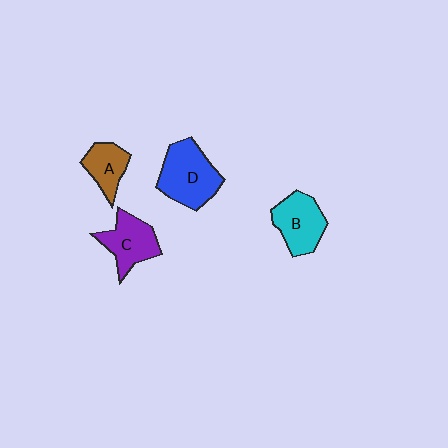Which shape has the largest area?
Shape D (blue).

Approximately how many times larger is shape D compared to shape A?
Approximately 1.8 times.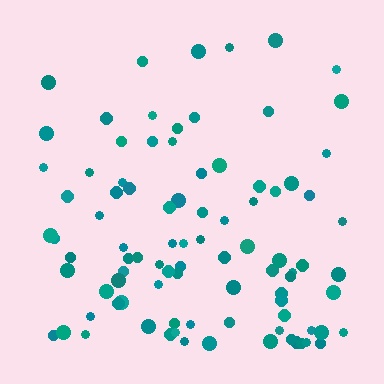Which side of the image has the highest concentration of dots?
The bottom.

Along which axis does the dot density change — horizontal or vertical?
Vertical.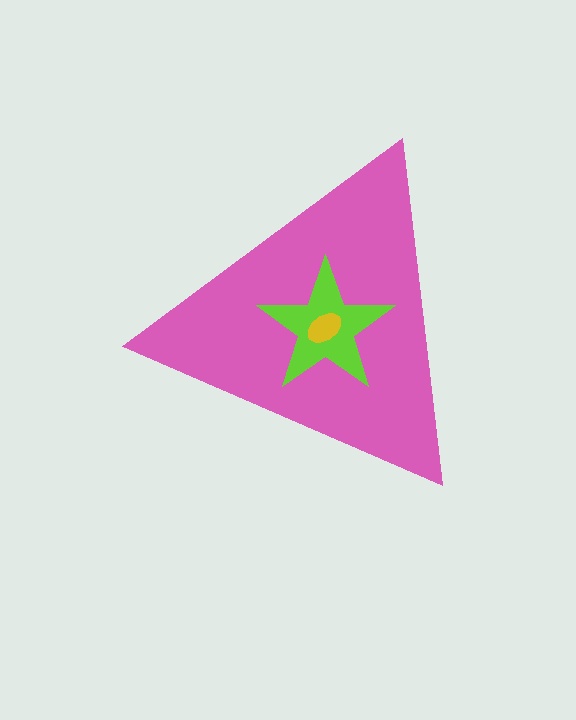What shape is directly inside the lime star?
The yellow ellipse.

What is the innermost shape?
The yellow ellipse.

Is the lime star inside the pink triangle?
Yes.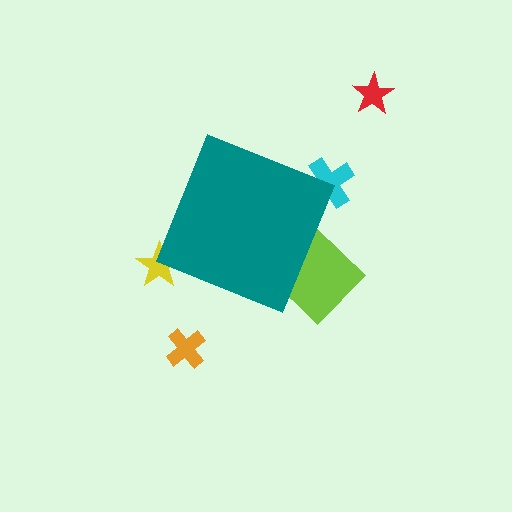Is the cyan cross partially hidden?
Yes, the cyan cross is partially hidden behind the teal diamond.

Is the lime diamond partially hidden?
Yes, the lime diamond is partially hidden behind the teal diamond.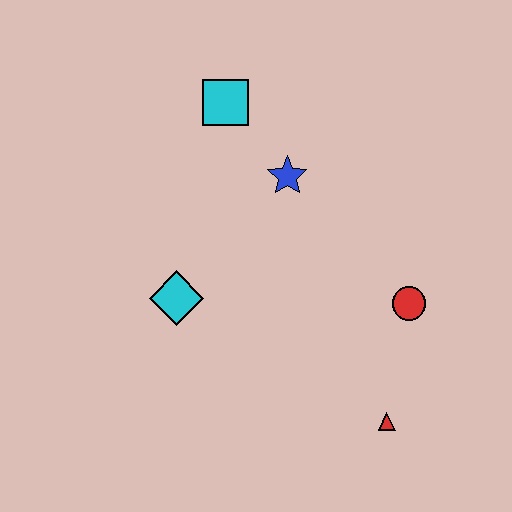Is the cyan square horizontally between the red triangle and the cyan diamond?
Yes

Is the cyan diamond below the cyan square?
Yes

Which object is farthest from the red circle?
The cyan square is farthest from the red circle.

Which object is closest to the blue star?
The cyan square is closest to the blue star.